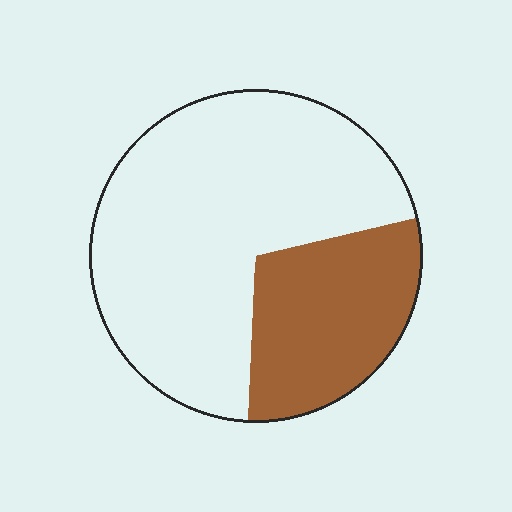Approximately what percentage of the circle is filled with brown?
Approximately 30%.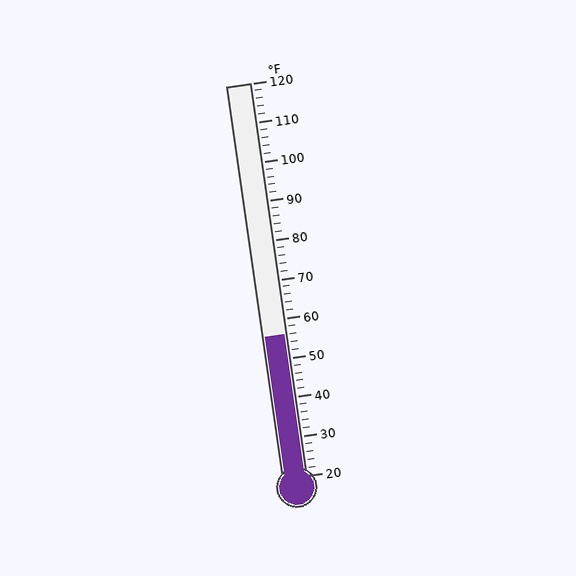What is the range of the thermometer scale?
The thermometer scale ranges from 20°F to 120°F.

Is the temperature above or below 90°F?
The temperature is below 90°F.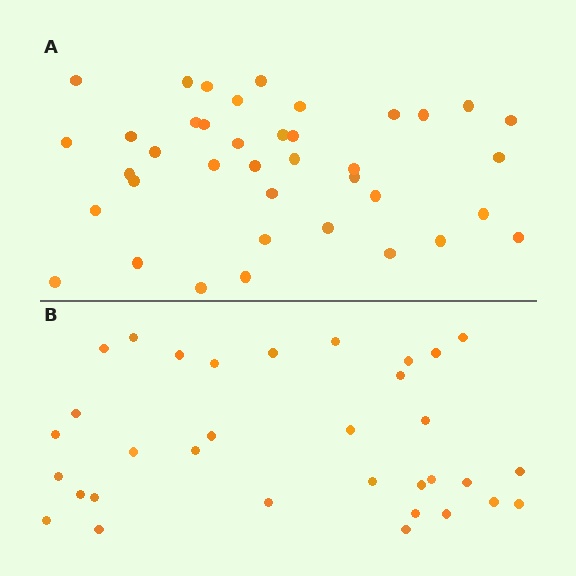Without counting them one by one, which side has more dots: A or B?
Region A (the top region) has more dots.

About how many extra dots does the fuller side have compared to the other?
Region A has about 6 more dots than region B.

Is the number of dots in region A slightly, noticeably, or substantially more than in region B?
Region A has only slightly more — the two regions are fairly close. The ratio is roughly 1.2 to 1.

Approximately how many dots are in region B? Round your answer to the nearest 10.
About 30 dots. (The exact count is 33, which rounds to 30.)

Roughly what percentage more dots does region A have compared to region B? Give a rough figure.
About 20% more.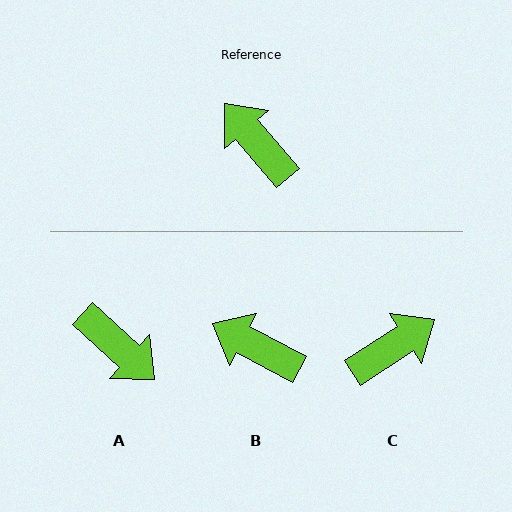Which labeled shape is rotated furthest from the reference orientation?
A, about 173 degrees away.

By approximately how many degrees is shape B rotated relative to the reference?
Approximately 21 degrees counter-clockwise.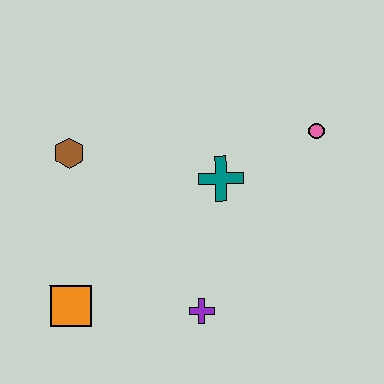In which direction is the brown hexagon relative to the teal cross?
The brown hexagon is to the left of the teal cross.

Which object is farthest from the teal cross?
The orange square is farthest from the teal cross.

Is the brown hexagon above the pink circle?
No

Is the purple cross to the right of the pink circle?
No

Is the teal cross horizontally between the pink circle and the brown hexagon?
Yes